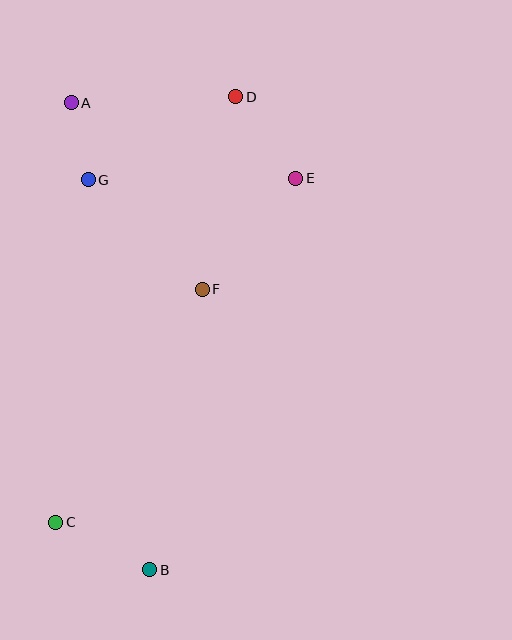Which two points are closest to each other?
Points A and G are closest to each other.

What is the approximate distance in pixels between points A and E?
The distance between A and E is approximately 237 pixels.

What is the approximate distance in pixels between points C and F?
The distance between C and F is approximately 275 pixels.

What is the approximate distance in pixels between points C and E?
The distance between C and E is approximately 420 pixels.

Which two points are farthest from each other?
Points B and D are farthest from each other.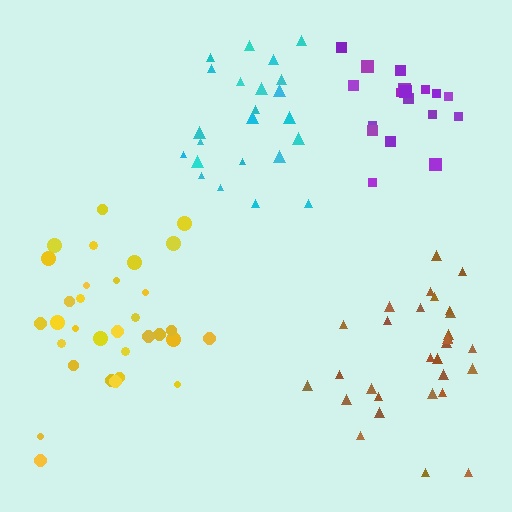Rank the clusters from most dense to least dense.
purple, cyan, yellow, brown.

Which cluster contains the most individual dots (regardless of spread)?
Yellow (32).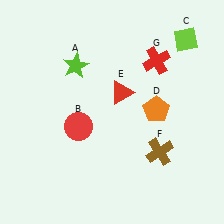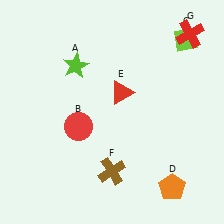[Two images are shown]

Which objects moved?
The objects that moved are: the orange pentagon (D), the brown cross (F), the red cross (G).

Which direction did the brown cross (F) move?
The brown cross (F) moved left.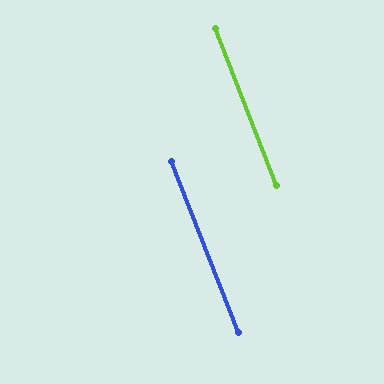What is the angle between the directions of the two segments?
Approximately 0 degrees.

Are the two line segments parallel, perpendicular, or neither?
Parallel — their directions differ by only 0.2°.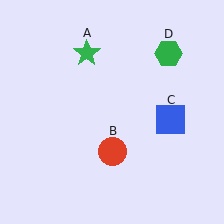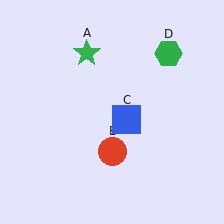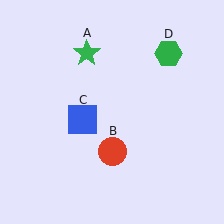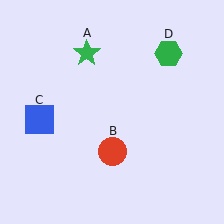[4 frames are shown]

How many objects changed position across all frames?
1 object changed position: blue square (object C).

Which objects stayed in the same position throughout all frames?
Green star (object A) and red circle (object B) and green hexagon (object D) remained stationary.